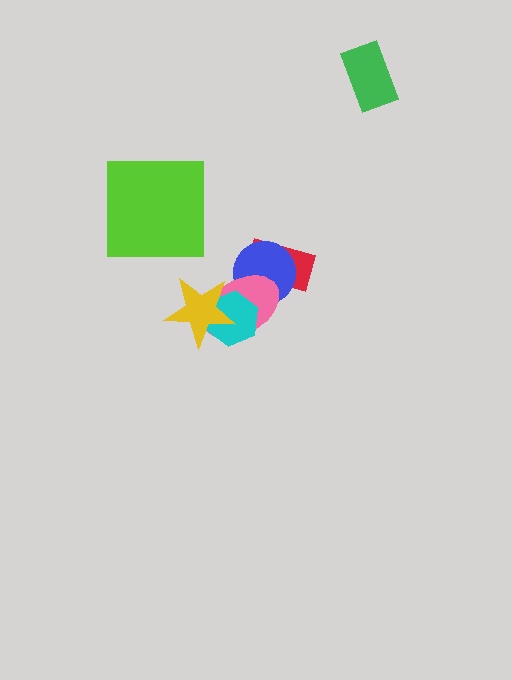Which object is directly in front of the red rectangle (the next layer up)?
The blue circle is directly in front of the red rectangle.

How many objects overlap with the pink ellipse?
4 objects overlap with the pink ellipse.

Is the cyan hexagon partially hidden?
Yes, it is partially covered by another shape.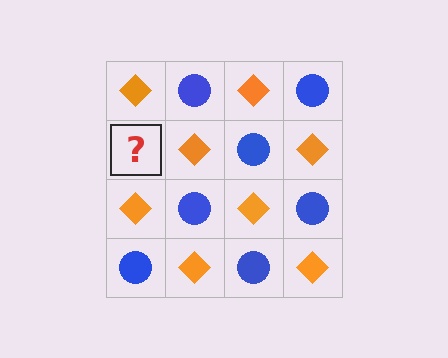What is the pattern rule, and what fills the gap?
The rule is that it alternates orange diamond and blue circle in a checkerboard pattern. The gap should be filled with a blue circle.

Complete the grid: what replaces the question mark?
The question mark should be replaced with a blue circle.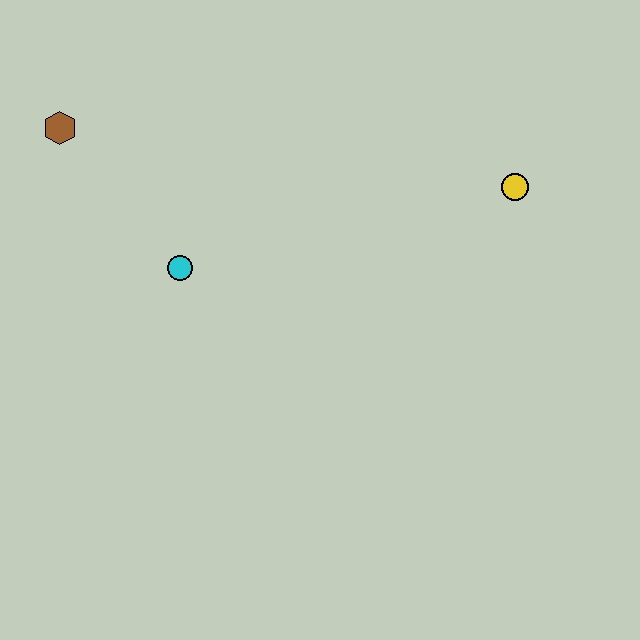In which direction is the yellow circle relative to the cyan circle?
The yellow circle is to the right of the cyan circle.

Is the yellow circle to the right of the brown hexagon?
Yes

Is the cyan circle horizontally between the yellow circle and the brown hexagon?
Yes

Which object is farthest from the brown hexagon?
The yellow circle is farthest from the brown hexagon.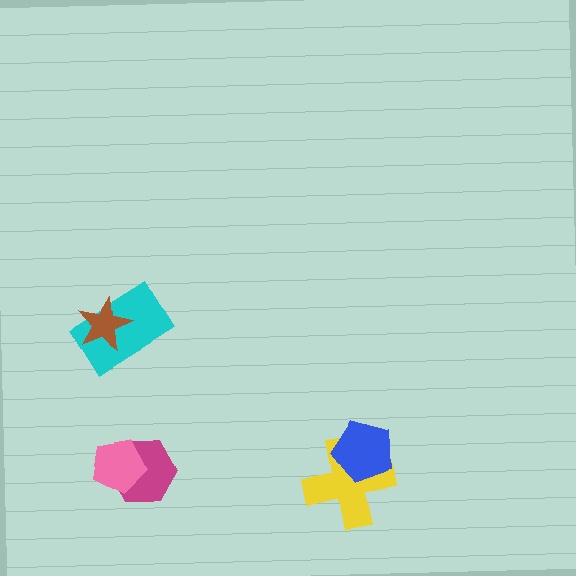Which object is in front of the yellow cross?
The blue pentagon is in front of the yellow cross.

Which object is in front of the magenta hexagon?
The pink pentagon is in front of the magenta hexagon.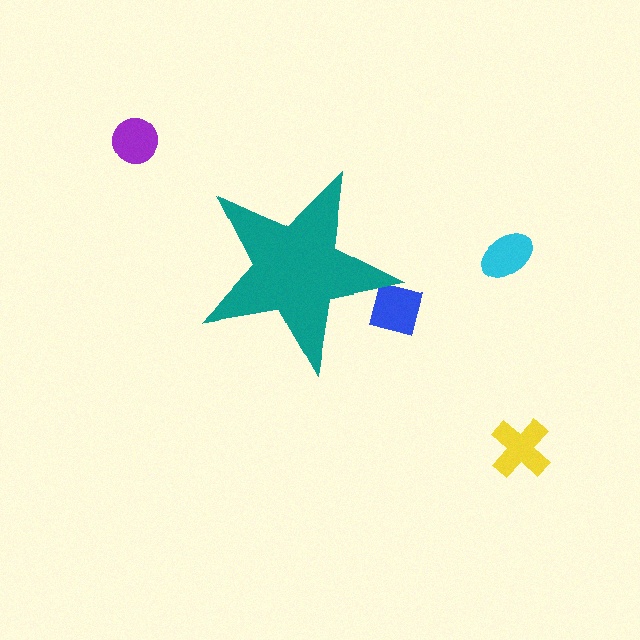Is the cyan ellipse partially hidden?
No, the cyan ellipse is fully visible.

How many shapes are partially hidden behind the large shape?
1 shape is partially hidden.